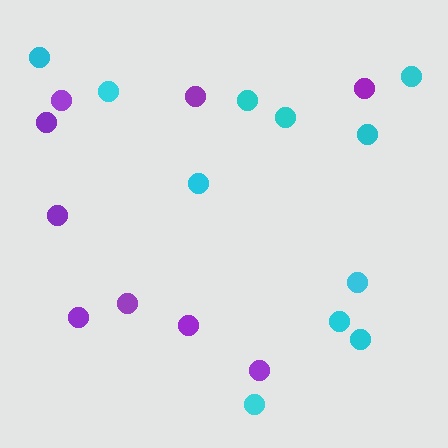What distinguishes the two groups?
There are 2 groups: one group of cyan circles (11) and one group of purple circles (9).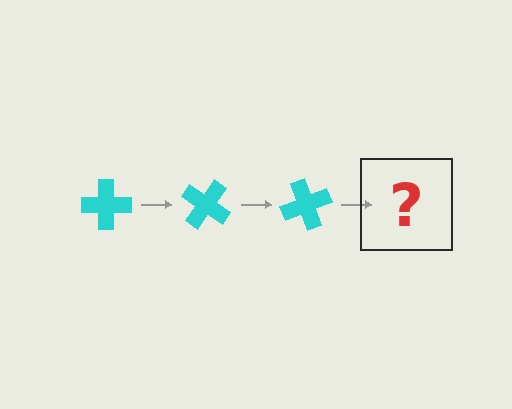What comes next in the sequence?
The next element should be a cyan cross rotated 105 degrees.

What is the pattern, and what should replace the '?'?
The pattern is that the cross rotates 35 degrees each step. The '?' should be a cyan cross rotated 105 degrees.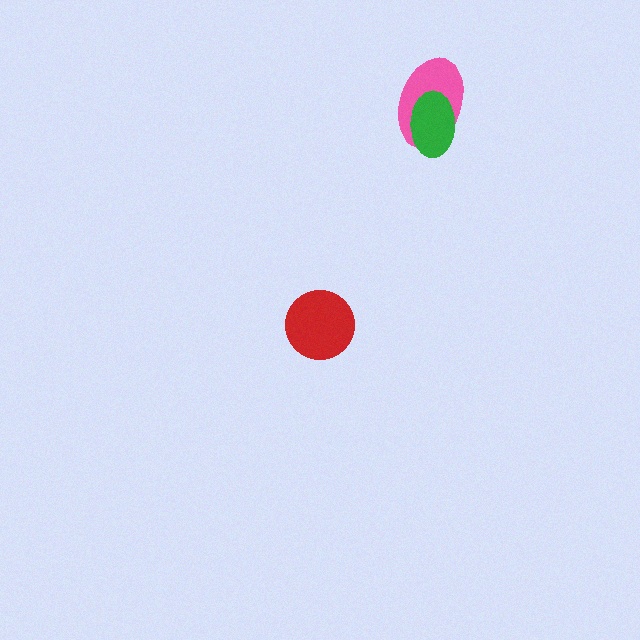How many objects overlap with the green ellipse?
1 object overlaps with the green ellipse.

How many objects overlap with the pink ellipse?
1 object overlaps with the pink ellipse.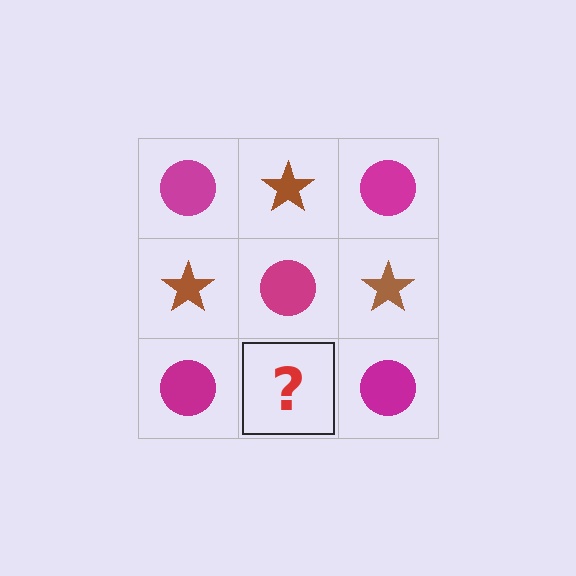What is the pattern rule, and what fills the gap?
The rule is that it alternates magenta circle and brown star in a checkerboard pattern. The gap should be filled with a brown star.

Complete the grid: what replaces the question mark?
The question mark should be replaced with a brown star.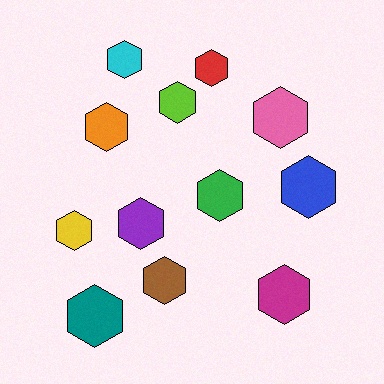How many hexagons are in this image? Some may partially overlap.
There are 12 hexagons.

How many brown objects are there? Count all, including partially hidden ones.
There is 1 brown object.